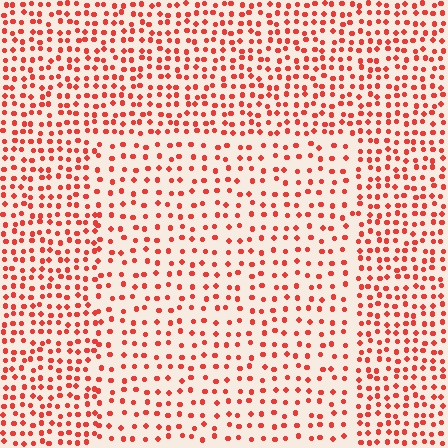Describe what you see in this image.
The image contains small red elements arranged at two different densities. A rectangle-shaped region is visible where the elements are less densely packed than the surrounding area.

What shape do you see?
I see a rectangle.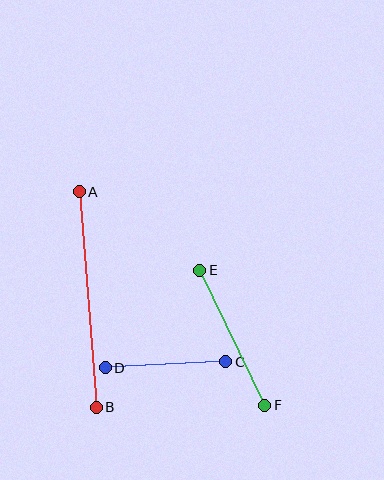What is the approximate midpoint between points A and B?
The midpoint is at approximately (88, 299) pixels.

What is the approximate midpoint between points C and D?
The midpoint is at approximately (166, 365) pixels.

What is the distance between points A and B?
The distance is approximately 216 pixels.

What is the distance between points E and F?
The distance is approximately 150 pixels.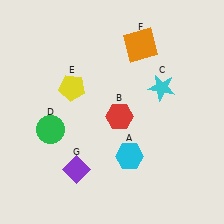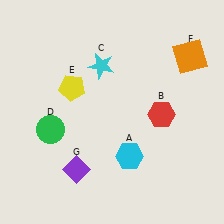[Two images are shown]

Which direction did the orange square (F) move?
The orange square (F) moved right.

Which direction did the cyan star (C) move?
The cyan star (C) moved left.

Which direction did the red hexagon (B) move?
The red hexagon (B) moved right.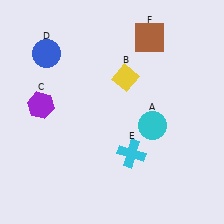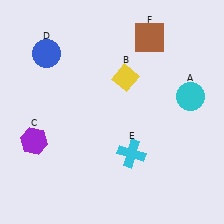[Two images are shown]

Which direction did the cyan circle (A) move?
The cyan circle (A) moved right.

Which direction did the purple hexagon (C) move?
The purple hexagon (C) moved down.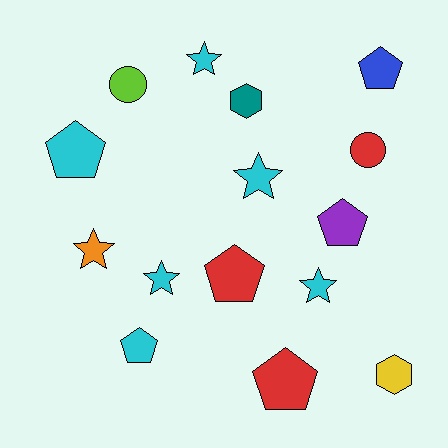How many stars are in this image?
There are 5 stars.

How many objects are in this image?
There are 15 objects.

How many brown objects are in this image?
There are no brown objects.